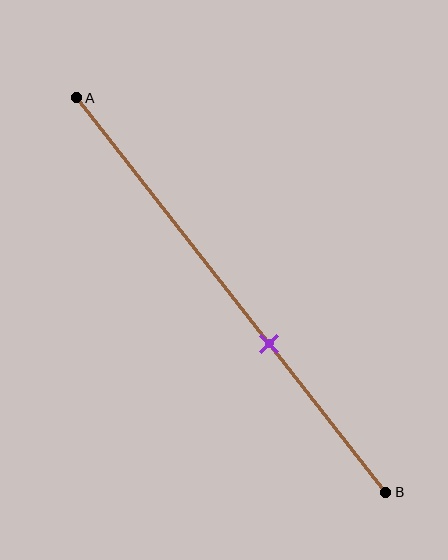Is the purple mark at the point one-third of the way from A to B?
No, the mark is at about 60% from A, not at the 33% one-third point.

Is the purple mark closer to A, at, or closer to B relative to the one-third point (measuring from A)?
The purple mark is closer to point B than the one-third point of segment AB.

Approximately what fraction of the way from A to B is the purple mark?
The purple mark is approximately 60% of the way from A to B.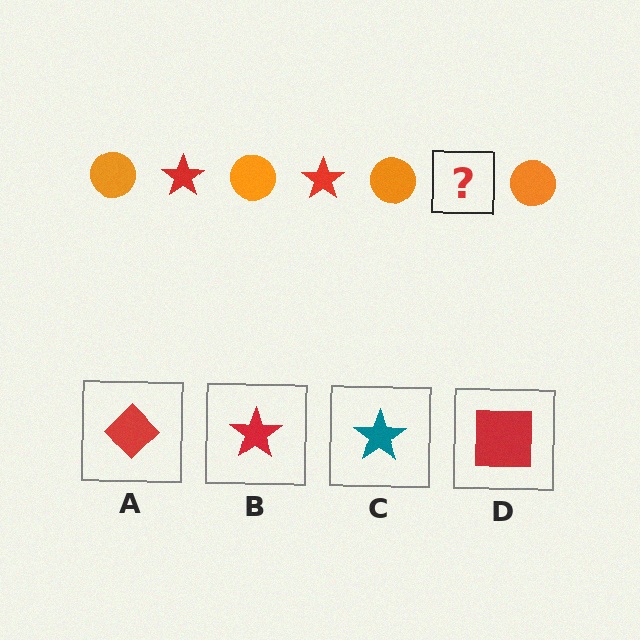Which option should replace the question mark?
Option B.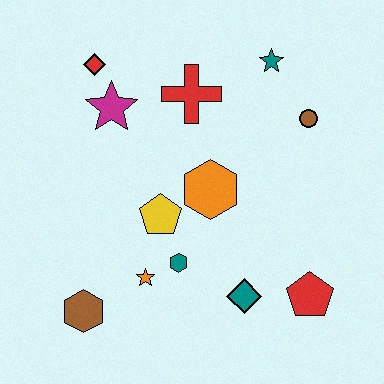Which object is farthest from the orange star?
The teal star is farthest from the orange star.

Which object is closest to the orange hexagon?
The yellow pentagon is closest to the orange hexagon.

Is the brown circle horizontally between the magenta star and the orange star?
No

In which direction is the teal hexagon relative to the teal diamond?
The teal hexagon is to the left of the teal diamond.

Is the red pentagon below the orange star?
Yes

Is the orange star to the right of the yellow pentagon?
No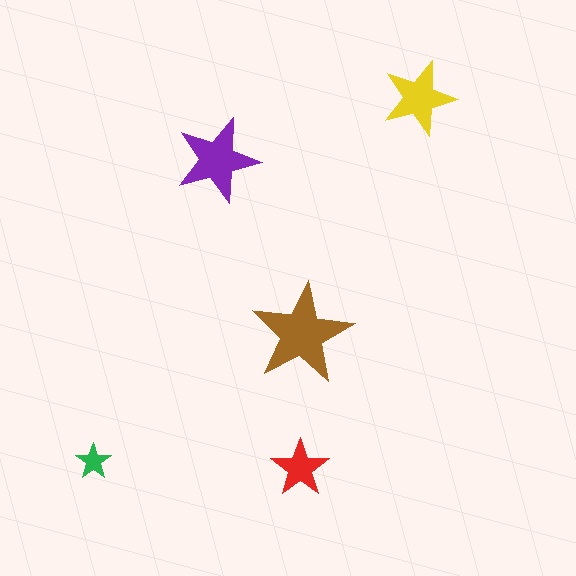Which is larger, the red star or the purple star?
The purple one.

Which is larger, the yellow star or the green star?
The yellow one.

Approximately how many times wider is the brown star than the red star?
About 2 times wider.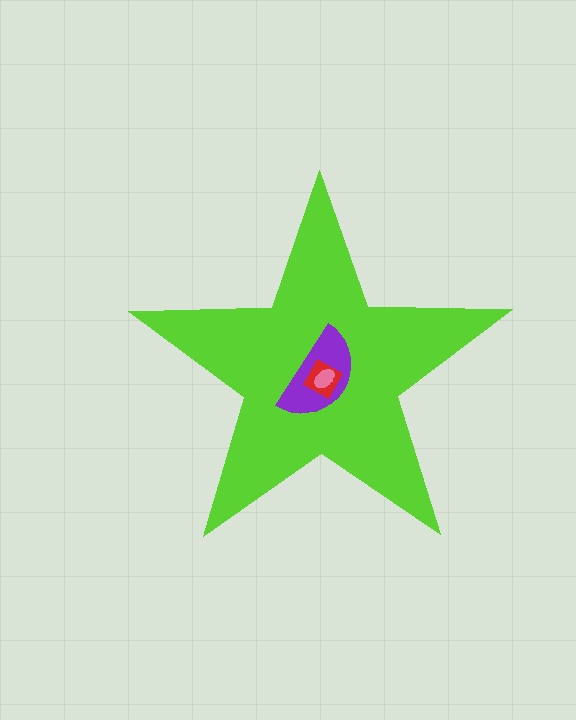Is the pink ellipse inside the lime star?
Yes.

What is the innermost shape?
The pink ellipse.